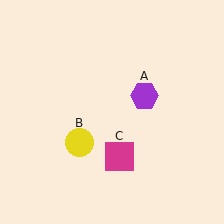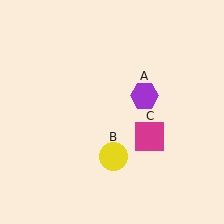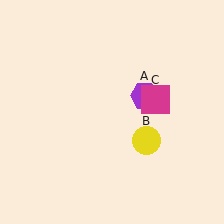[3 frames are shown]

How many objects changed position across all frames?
2 objects changed position: yellow circle (object B), magenta square (object C).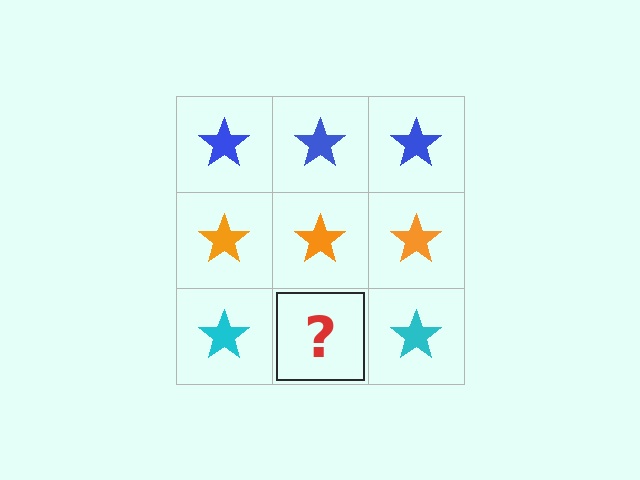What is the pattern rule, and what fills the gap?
The rule is that each row has a consistent color. The gap should be filled with a cyan star.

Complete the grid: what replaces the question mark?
The question mark should be replaced with a cyan star.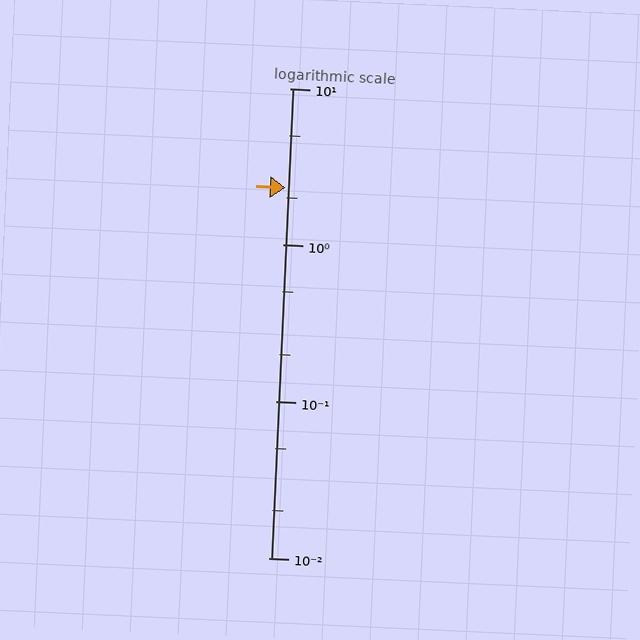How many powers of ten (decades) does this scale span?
The scale spans 3 decades, from 0.01 to 10.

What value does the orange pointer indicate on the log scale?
The pointer indicates approximately 2.3.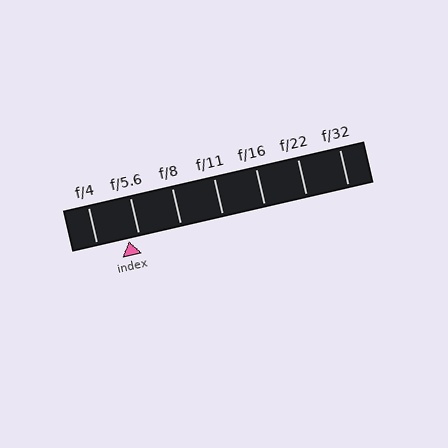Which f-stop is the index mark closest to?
The index mark is closest to f/5.6.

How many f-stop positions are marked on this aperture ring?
There are 7 f-stop positions marked.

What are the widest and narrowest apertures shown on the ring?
The widest aperture shown is f/4 and the narrowest is f/32.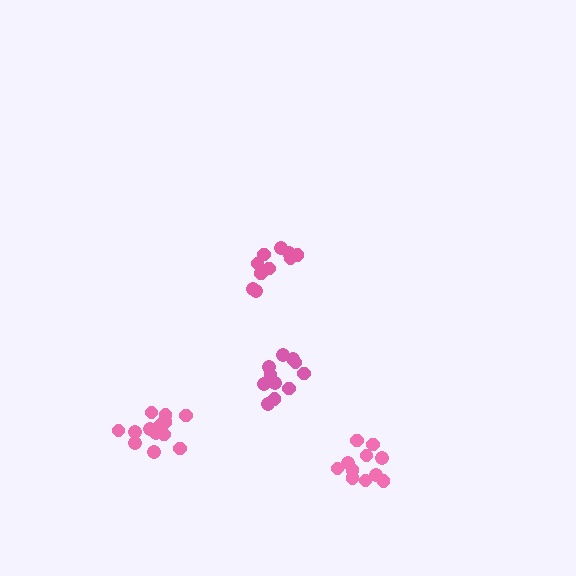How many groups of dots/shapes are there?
There are 4 groups.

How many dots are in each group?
Group 1: 11 dots, Group 2: 10 dots, Group 3: 11 dots, Group 4: 14 dots (46 total).